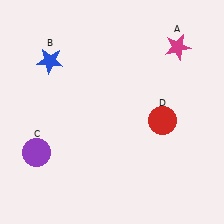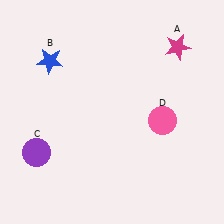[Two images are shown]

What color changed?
The circle (D) changed from red in Image 1 to pink in Image 2.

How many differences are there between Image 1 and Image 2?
There is 1 difference between the two images.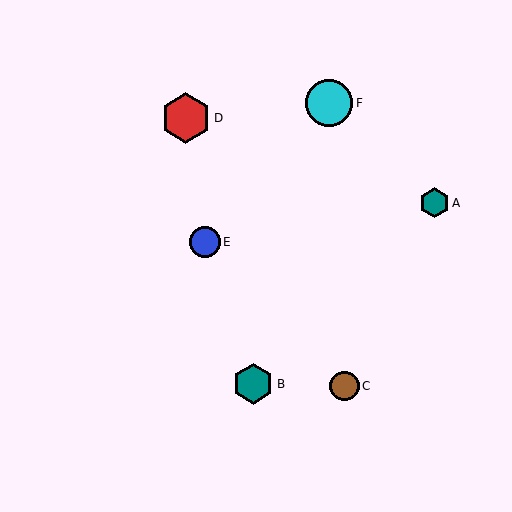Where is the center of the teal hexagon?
The center of the teal hexagon is at (253, 384).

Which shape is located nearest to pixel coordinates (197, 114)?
The red hexagon (labeled D) at (186, 118) is nearest to that location.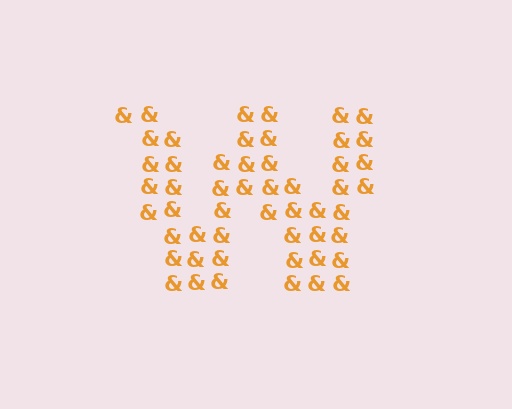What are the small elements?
The small elements are ampersands.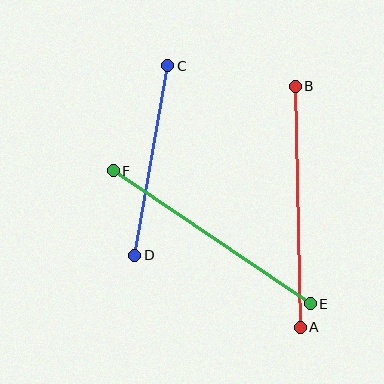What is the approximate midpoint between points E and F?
The midpoint is at approximately (212, 237) pixels.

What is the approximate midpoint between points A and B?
The midpoint is at approximately (298, 207) pixels.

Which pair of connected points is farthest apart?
Points A and B are farthest apart.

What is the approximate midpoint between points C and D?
The midpoint is at approximately (151, 160) pixels.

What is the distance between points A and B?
The distance is approximately 241 pixels.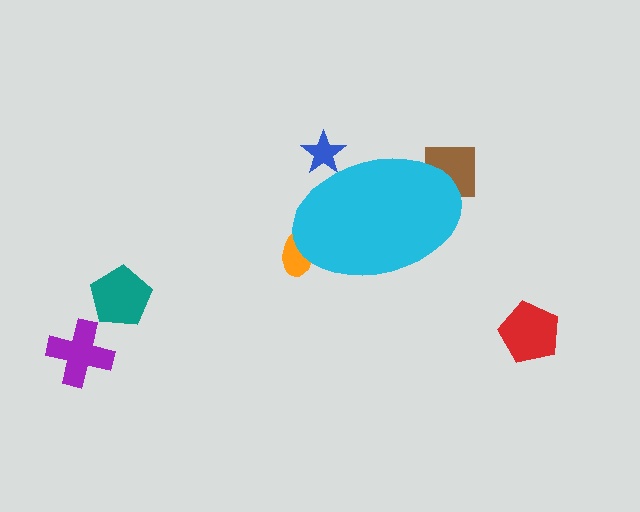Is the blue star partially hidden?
Yes, the blue star is partially hidden behind the cyan ellipse.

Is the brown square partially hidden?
Yes, the brown square is partially hidden behind the cyan ellipse.